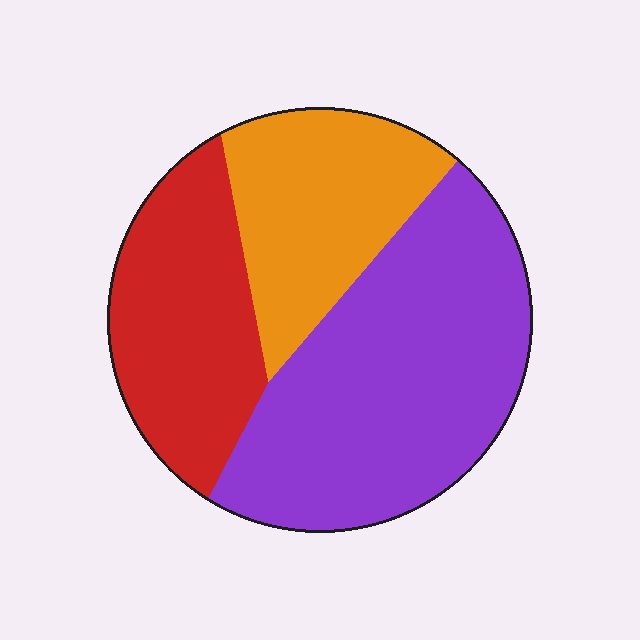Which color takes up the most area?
Purple, at roughly 50%.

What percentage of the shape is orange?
Orange covers roughly 25% of the shape.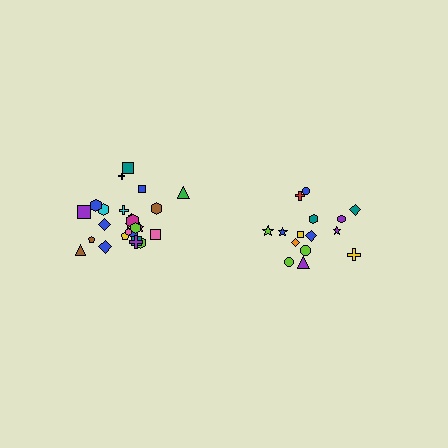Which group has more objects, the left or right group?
The left group.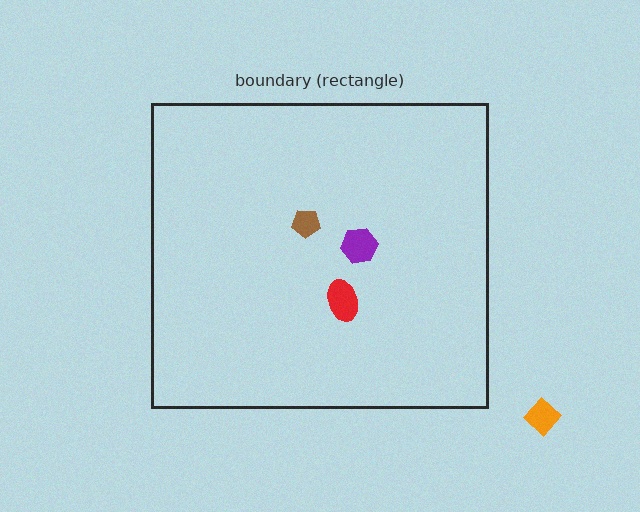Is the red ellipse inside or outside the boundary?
Inside.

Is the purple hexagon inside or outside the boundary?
Inside.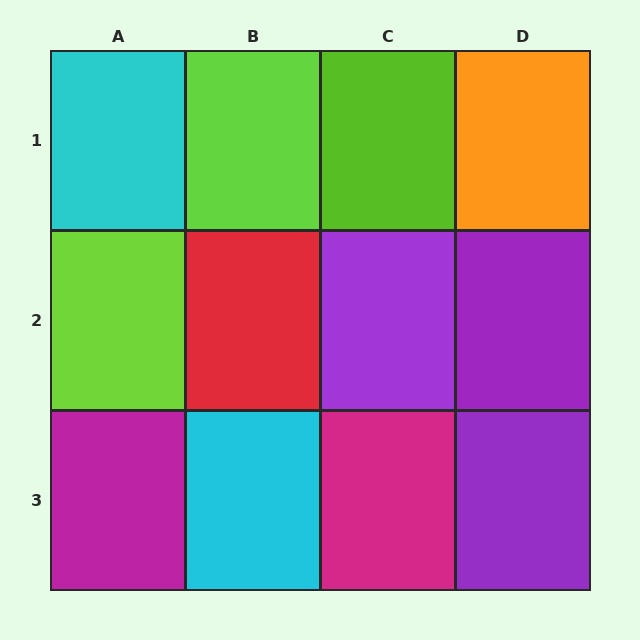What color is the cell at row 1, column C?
Lime.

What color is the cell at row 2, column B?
Red.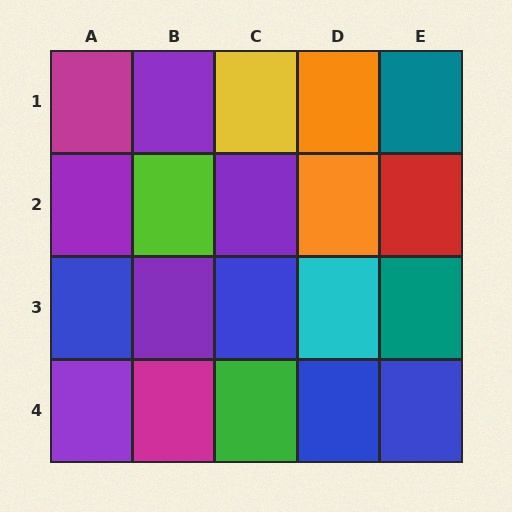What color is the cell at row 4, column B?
Magenta.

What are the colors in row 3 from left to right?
Blue, purple, blue, cyan, teal.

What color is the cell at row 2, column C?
Purple.